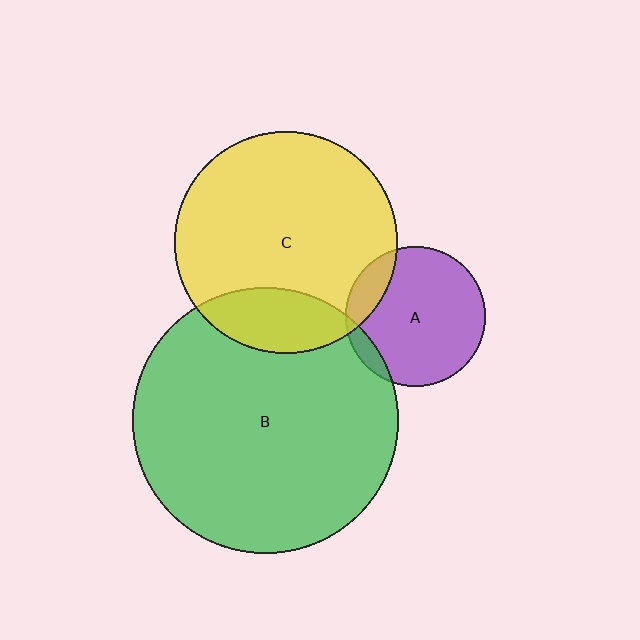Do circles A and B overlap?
Yes.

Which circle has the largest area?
Circle B (green).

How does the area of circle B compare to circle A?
Approximately 3.6 times.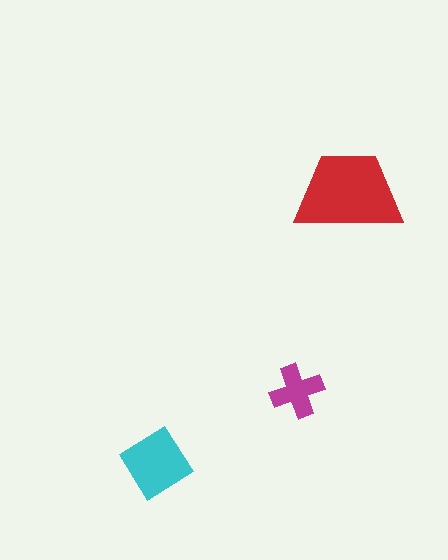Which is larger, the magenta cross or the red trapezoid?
The red trapezoid.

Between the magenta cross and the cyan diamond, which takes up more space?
The cyan diamond.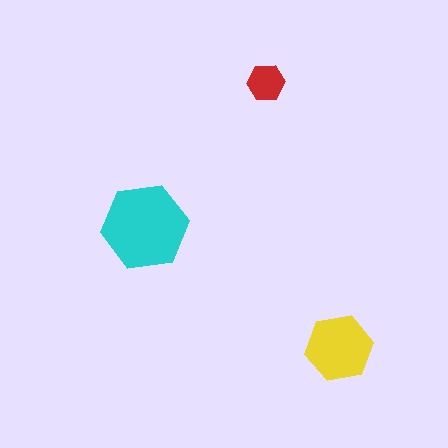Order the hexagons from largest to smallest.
the cyan one, the yellow one, the red one.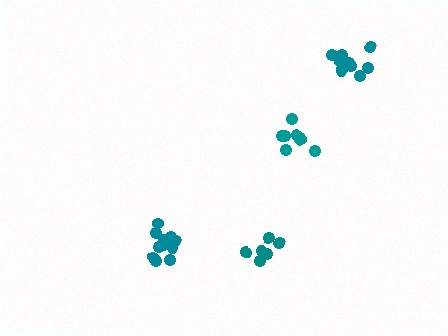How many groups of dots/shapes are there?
There are 4 groups.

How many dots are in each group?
Group 1: 9 dots, Group 2: 12 dots, Group 3: 7 dots, Group 4: 10 dots (38 total).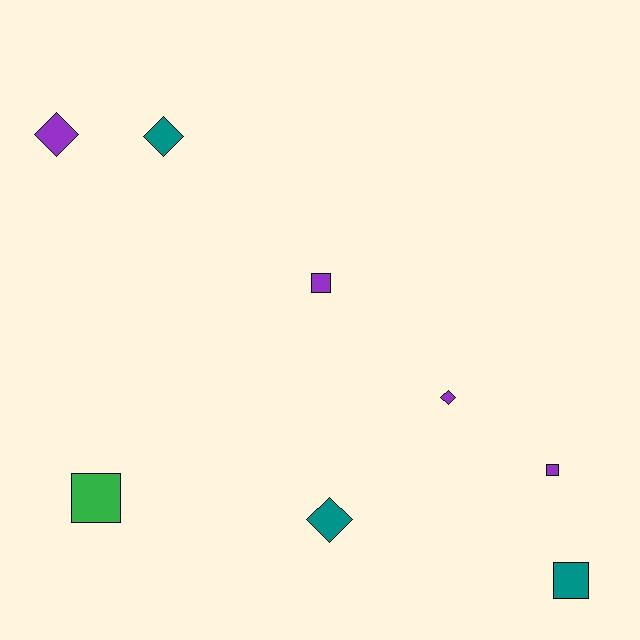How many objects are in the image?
There are 8 objects.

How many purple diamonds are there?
There are 2 purple diamonds.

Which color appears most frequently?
Purple, with 4 objects.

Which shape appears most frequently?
Square, with 4 objects.